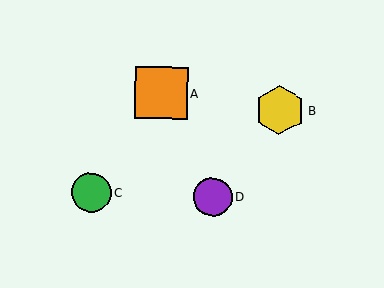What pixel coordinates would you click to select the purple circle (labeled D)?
Click at (213, 197) to select the purple circle D.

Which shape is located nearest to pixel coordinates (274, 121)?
The yellow hexagon (labeled B) at (280, 110) is nearest to that location.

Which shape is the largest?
The orange square (labeled A) is the largest.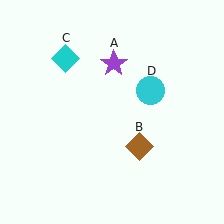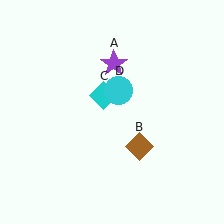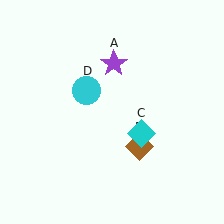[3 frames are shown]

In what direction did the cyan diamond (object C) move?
The cyan diamond (object C) moved down and to the right.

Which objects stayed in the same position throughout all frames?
Purple star (object A) and brown diamond (object B) remained stationary.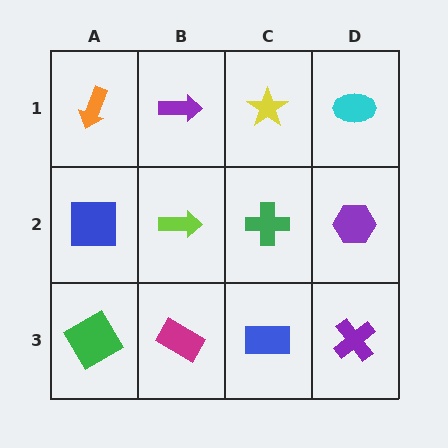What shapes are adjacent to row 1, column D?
A purple hexagon (row 2, column D), a yellow star (row 1, column C).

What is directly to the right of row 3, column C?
A purple cross.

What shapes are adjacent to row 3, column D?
A purple hexagon (row 2, column D), a blue rectangle (row 3, column C).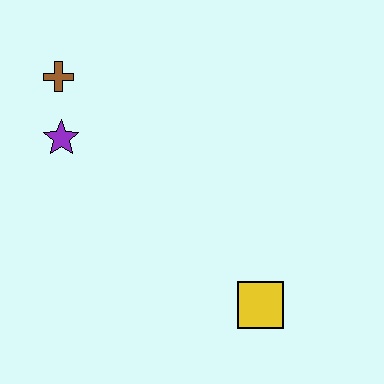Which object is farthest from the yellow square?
The brown cross is farthest from the yellow square.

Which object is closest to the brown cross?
The purple star is closest to the brown cross.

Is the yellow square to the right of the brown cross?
Yes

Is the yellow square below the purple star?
Yes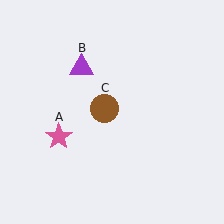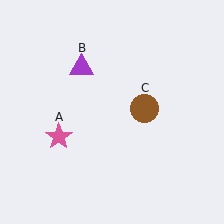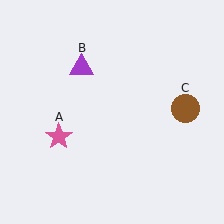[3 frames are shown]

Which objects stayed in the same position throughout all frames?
Pink star (object A) and purple triangle (object B) remained stationary.